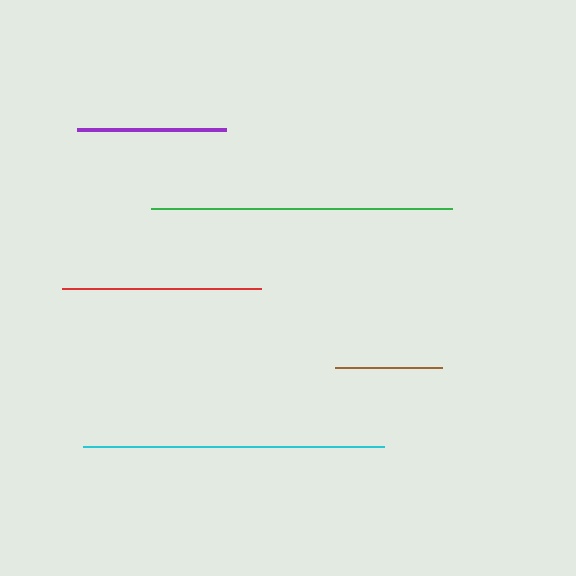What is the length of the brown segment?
The brown segment is approximately 107 pixels long.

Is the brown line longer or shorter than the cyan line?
The cyan line is longer than the brown line.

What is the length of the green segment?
The green segment is approximately 301 pixels long.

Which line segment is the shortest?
The brown line is the shortest at approximately 107 pixels.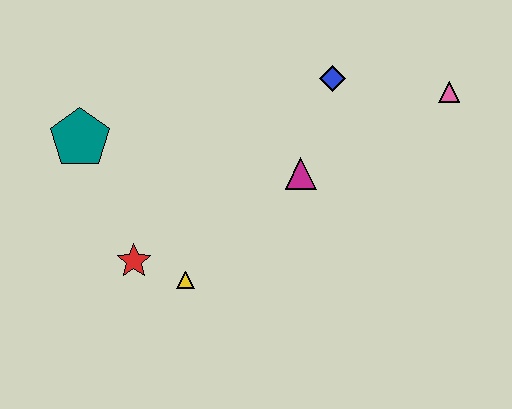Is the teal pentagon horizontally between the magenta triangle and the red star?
No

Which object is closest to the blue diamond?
The magenta triangle is closest to the blue diamond.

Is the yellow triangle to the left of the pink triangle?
Yes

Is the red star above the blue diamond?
No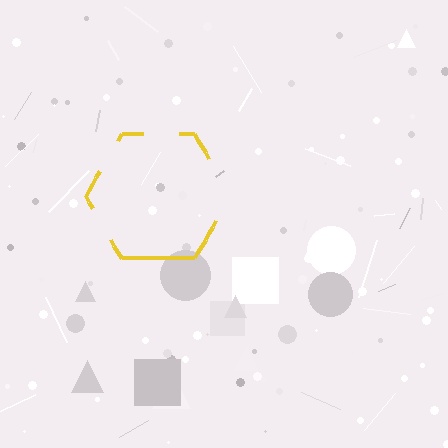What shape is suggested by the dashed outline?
The dashed outline suggests a hexagon.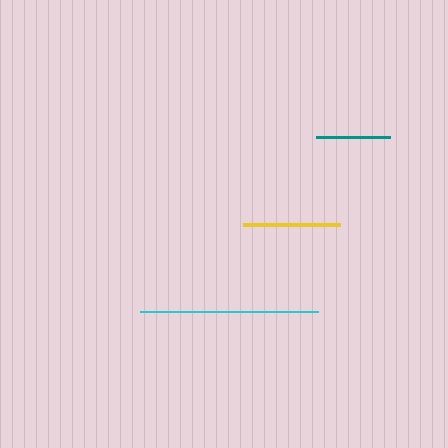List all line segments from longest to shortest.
From longest to shortest: cyan, yellow, teal.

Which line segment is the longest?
The cyan line is the longest at approximately 178 pixels.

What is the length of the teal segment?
The teal segment is approximately 74 pixels long.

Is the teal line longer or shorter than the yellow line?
The yellow line is longer than the teal line.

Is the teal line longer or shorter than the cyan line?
The cyan line is longer than the teal line.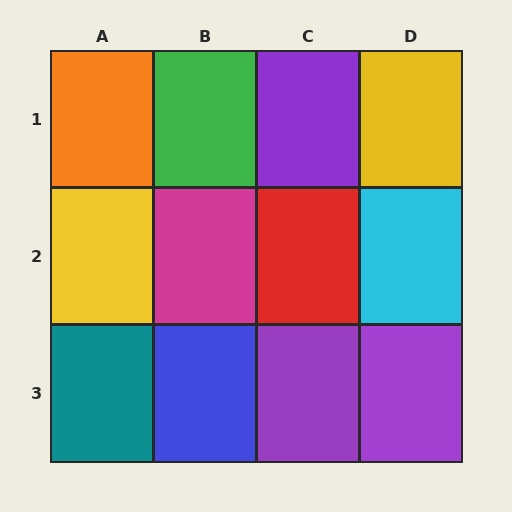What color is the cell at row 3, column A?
Teal.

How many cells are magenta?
1 cell is magenta.